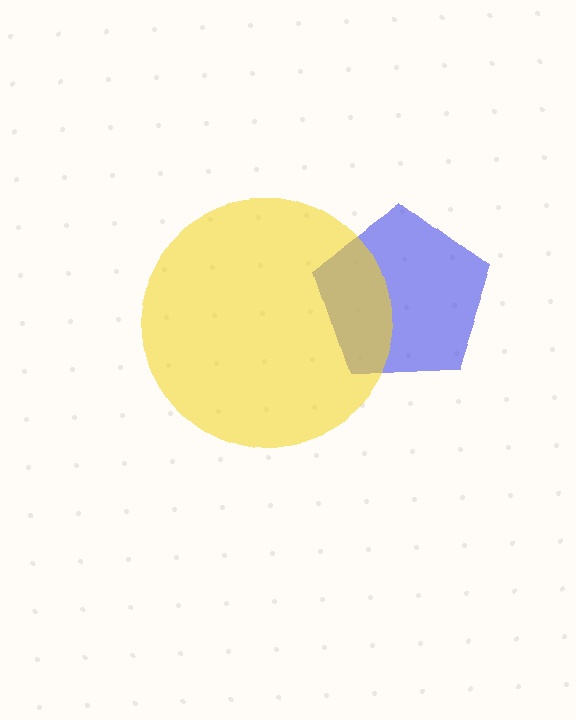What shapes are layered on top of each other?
The layered shapes are: a blue pentagon, a yellow circle.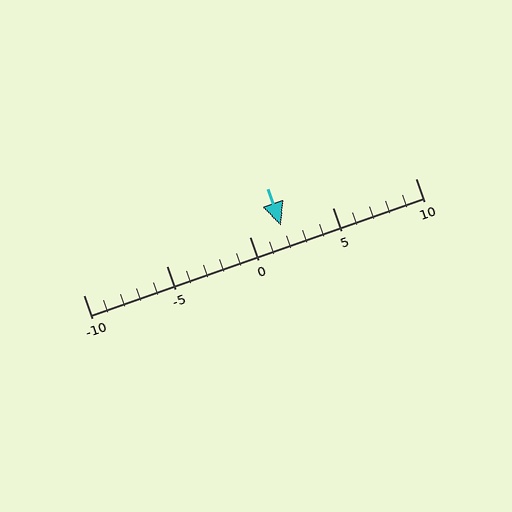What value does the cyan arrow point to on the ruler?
The cyan arrow points to approximately 2.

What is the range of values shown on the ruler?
The ruler shows values from -10 to 10.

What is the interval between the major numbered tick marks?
The major tick marks are spaced 5 units apart.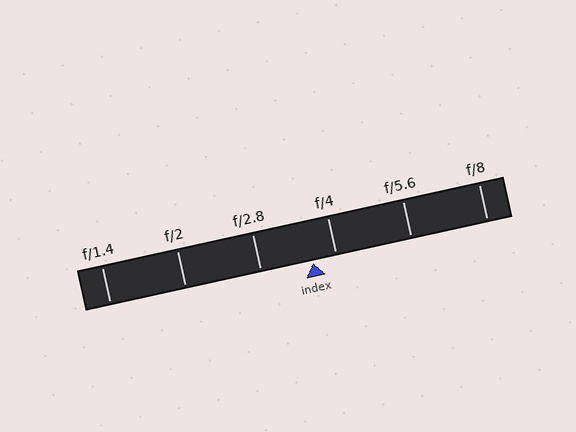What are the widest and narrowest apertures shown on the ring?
The widest aperture shown is f/1.4 and the narrowest is f/8.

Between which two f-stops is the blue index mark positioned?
The index mark is between f/2.8 and f/4.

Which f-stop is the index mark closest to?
The index mark is closest to f/4.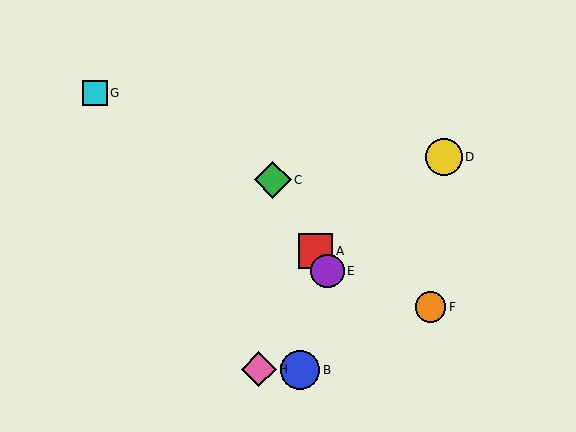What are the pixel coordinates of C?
Object C is at (273, 180).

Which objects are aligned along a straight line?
Objects A, C, E are aligned along a straight line.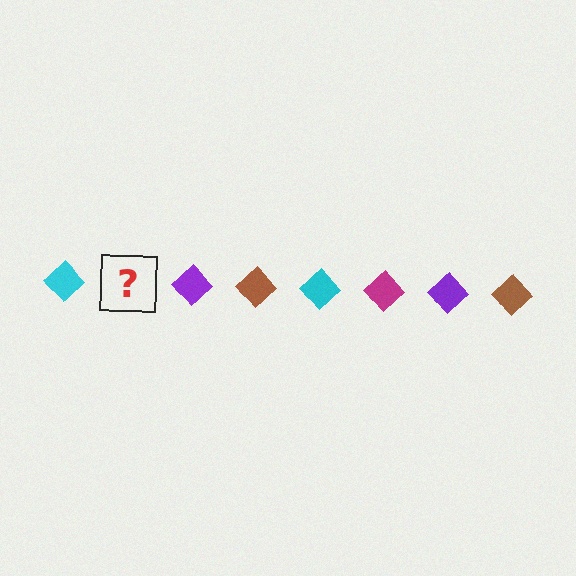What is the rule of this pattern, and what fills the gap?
The rule is that the pattern cycles through cyan, magenta, purple, brown diamonds. The gap should be filled with a magenta diamond.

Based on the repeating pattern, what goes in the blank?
The blank should be a magenta diamond.